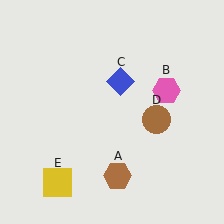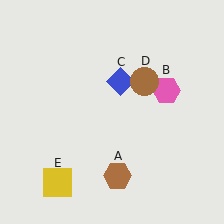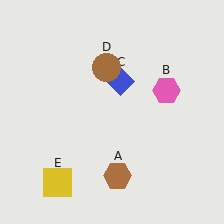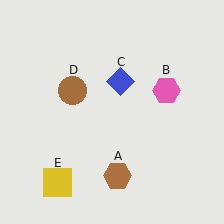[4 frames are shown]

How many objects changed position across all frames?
1 object changed position: brown circle (object D).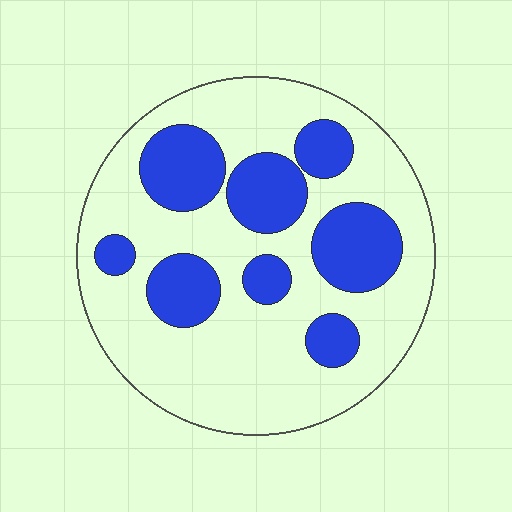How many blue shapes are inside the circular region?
8.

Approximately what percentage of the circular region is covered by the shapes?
Approximately 30%.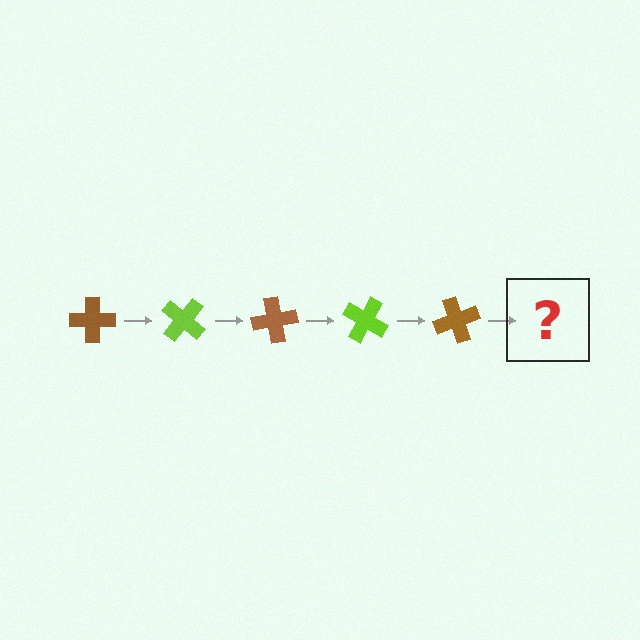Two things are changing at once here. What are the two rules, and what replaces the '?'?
The two rules are that it rotates 40 degrees each step and the color cycles through brown and lime. The '?' should be a lime cross, rotated 200 degrees from the start.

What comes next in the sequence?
The next element should be a lime cross, rotated 200 degrees from the start.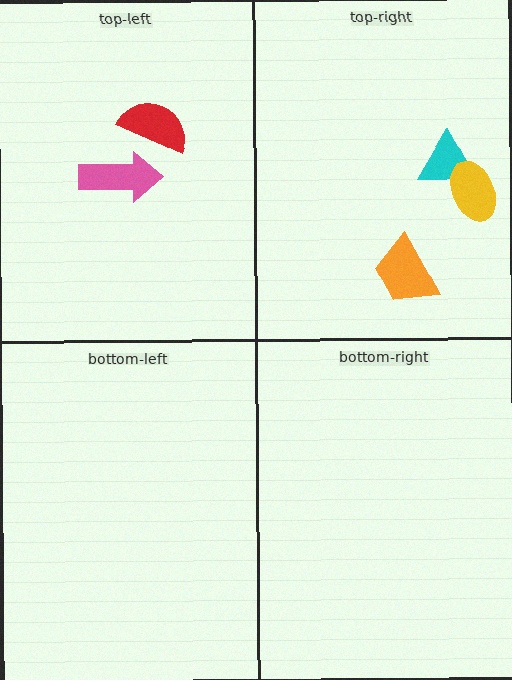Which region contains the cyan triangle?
The top-right region.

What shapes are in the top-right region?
The cyan triangle, the orange trapezoid, the yellow ellipse.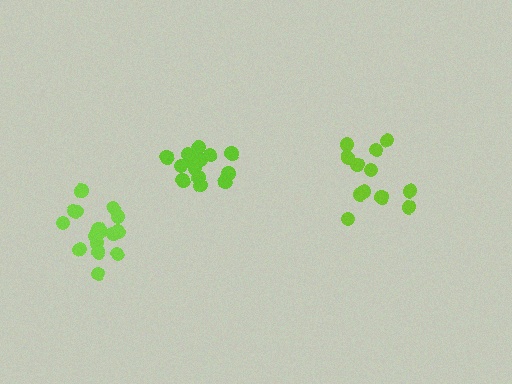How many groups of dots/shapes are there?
There are 3 groups.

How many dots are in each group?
Group 1: 14 dots, Group 2: 12 dots, Group 3: 16 dots (42 total).